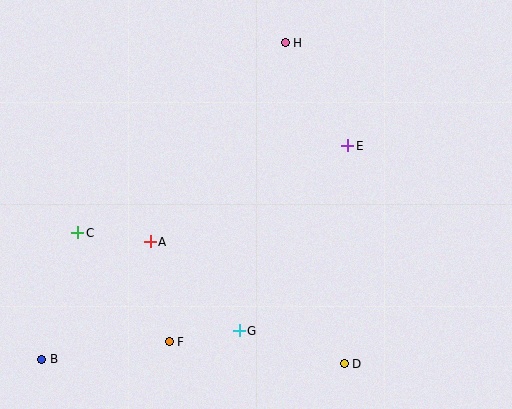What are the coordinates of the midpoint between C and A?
The midpoint between C and A is at (114, 237).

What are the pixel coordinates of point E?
Point E is at (348, 146).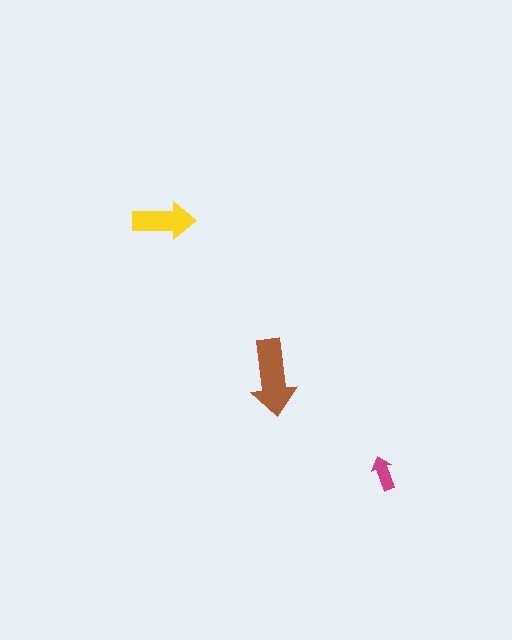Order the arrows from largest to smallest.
the brown one, the yellow one, the magenta one.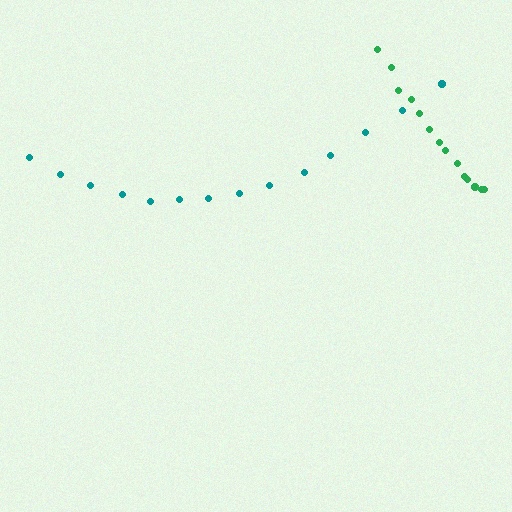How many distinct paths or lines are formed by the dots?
There are 2 distinct paths.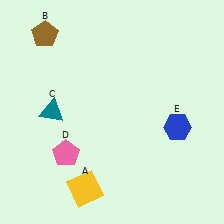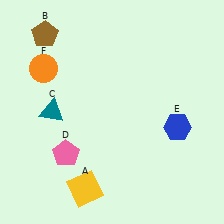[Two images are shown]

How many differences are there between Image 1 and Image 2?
There is 1 difference between the two images.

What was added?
An orange circle (F) was added in Image 2.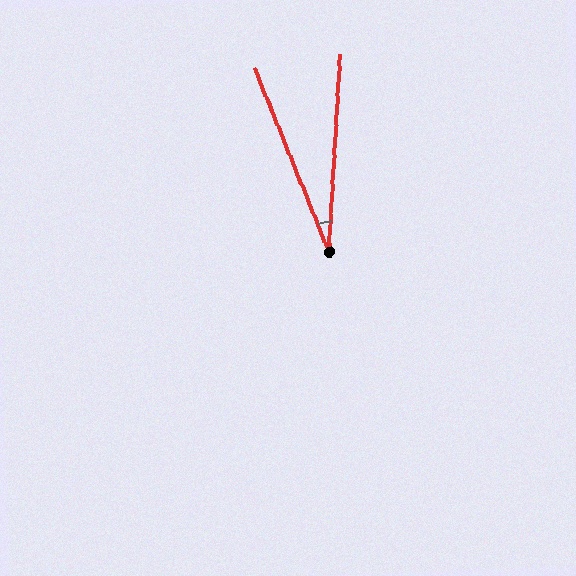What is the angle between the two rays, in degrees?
Approximately 25 degrees.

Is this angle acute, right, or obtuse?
It is acute.